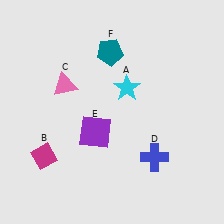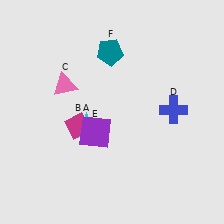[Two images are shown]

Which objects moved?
The objects that moved are: the cyan star (A), the magenta diamond (B), the blue cross (D).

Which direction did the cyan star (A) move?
The cyan star (A) moved left.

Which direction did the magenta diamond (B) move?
The magenta diamond (B) moved right.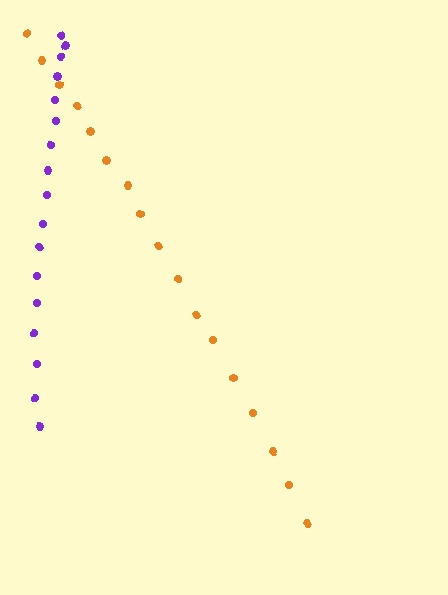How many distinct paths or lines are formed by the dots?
There are 2 distinct paths.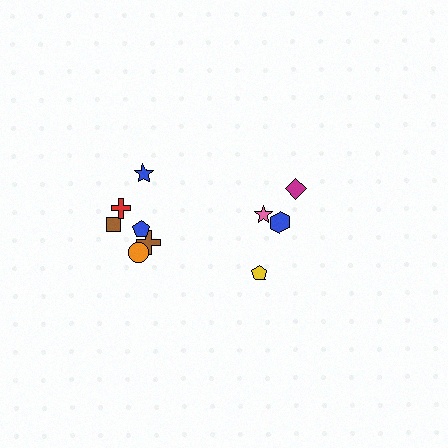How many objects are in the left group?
There are 6 objects.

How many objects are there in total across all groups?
There are 10 objects.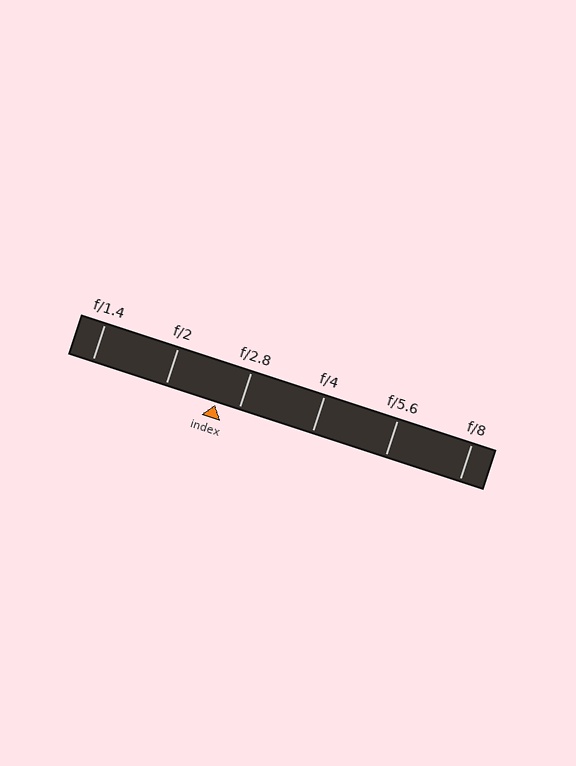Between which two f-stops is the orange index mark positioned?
The index mark is between f/2 and f/2.8.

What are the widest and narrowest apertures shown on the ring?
The widest aperture shown is f/1.4 and the narrowest is f/8.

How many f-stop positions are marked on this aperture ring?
There are 6 f-stop positions marked.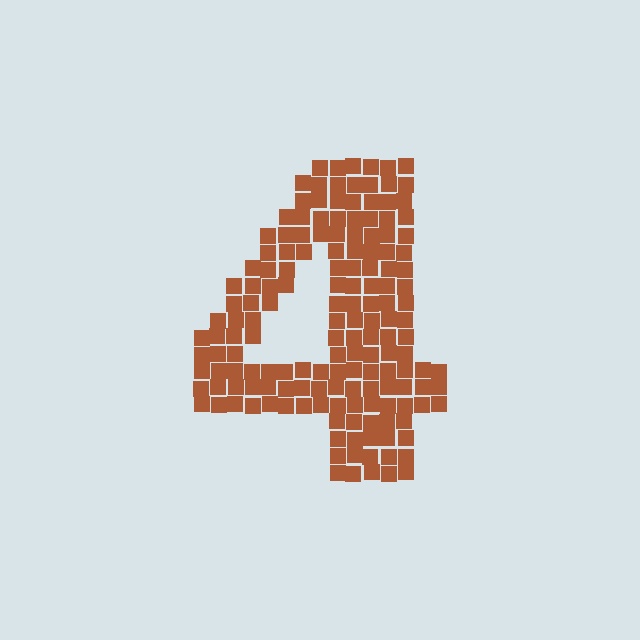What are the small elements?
The small elements are squares.